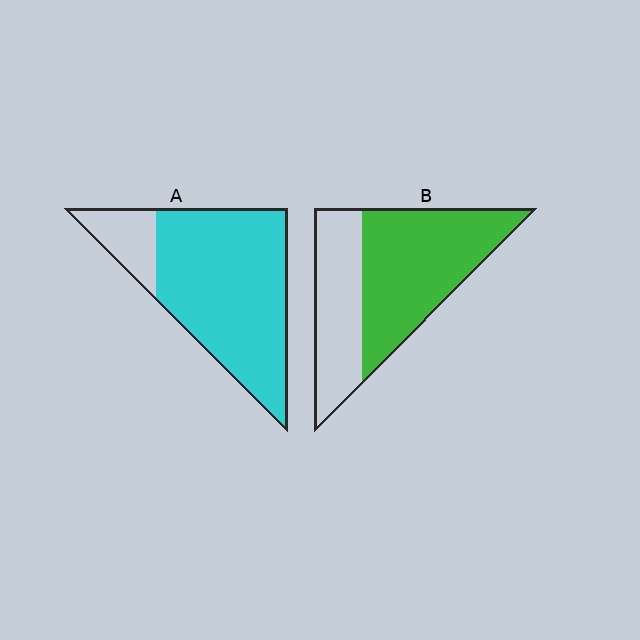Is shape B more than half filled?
Yes.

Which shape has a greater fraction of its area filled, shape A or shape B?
Shape A.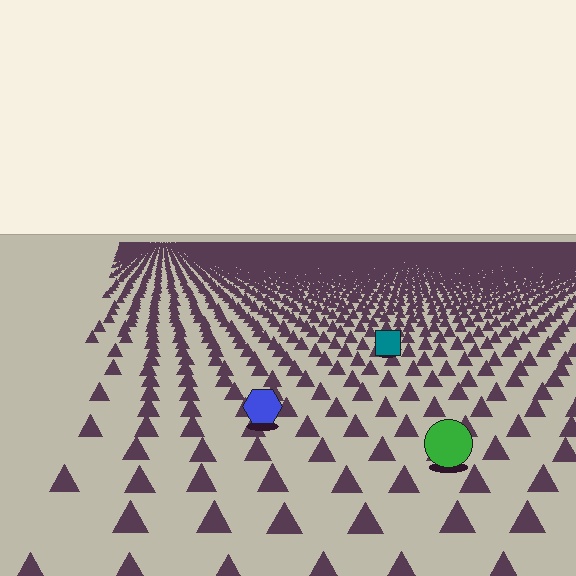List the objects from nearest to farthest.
From nearest to farthest: the green circle, the blue hexagon, the teal square.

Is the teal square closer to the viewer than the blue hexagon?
No. The blue hexagon is closer — you can tell from the texture gradient: the ground texture is coarser near it.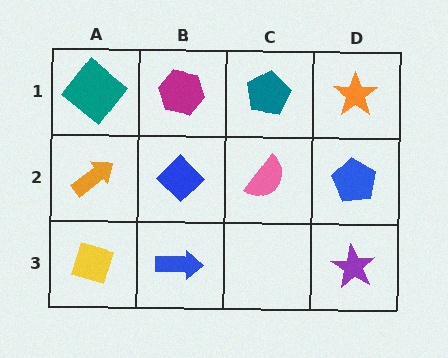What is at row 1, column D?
An orange star.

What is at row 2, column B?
A blue diamond.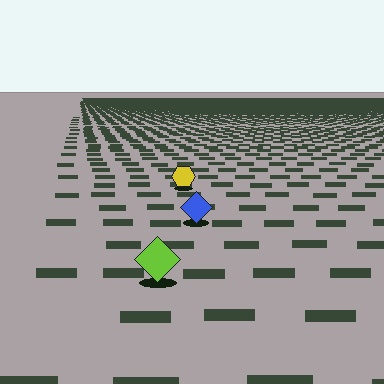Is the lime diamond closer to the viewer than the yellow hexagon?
Yes. The lime diamond is closer — you can tell from the texture gradient: the ground texture is coarser near it.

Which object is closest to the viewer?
The lime diamond is closest. The texture marks near it are larger and more spread out.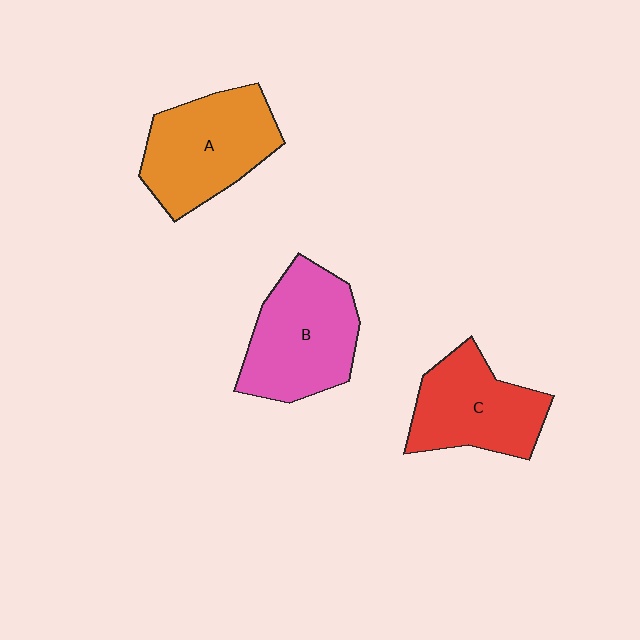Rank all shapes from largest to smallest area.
From largest to smallest: B (pink), A (orange), C (red).